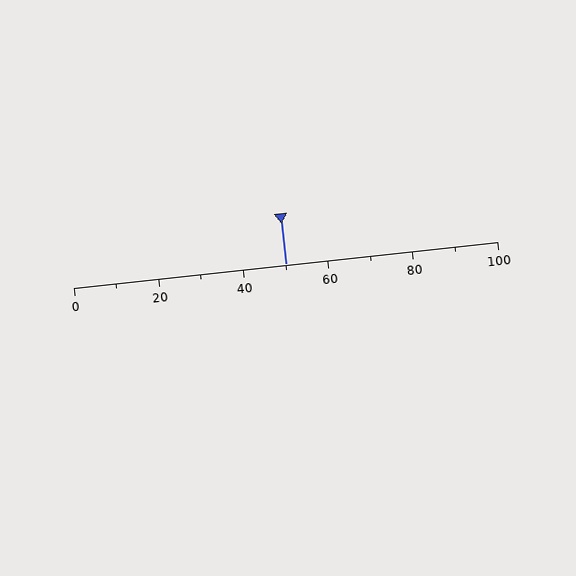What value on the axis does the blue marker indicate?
The marker indicates approximately 50.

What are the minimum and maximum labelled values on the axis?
The axis runs from 0 to 100.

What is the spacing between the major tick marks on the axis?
The major ticks are spaced 20 apart.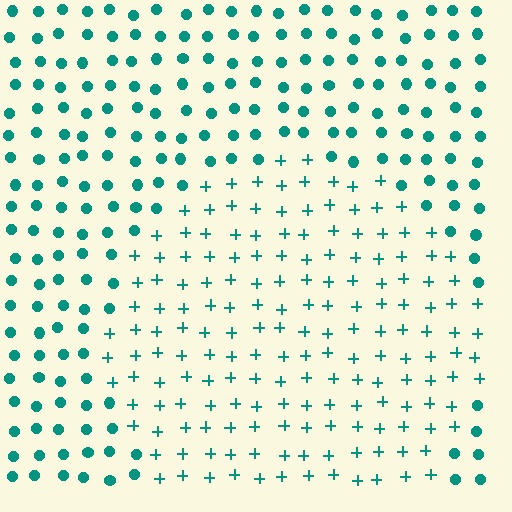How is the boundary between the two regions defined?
The boundary is defined by a change in element shape: plus signs inside vs. circles outside. All elements share the same color and spacing.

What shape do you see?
I see a circle.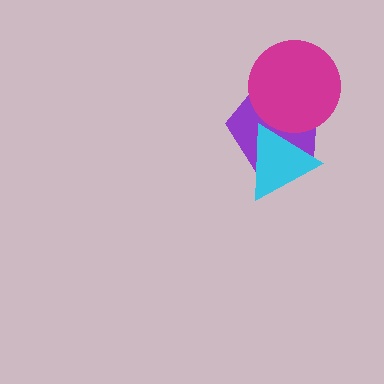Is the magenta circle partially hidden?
No, no other shape covers it.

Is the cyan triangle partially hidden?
Yes, it is partially covered by another shape.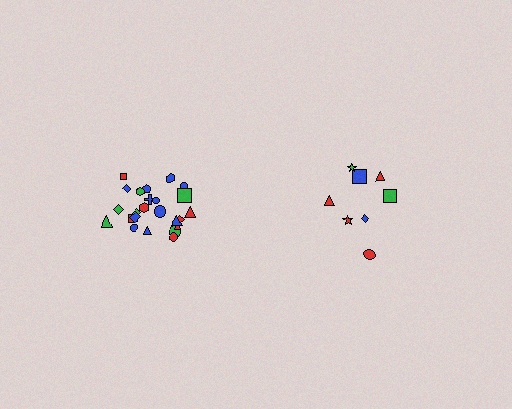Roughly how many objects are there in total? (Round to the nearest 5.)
Roughly 35 objects in total.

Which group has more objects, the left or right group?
The left group.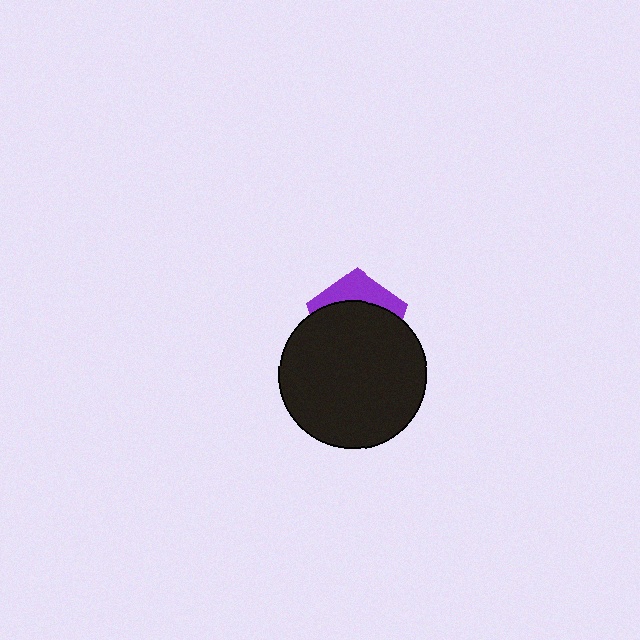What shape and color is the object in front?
The object in front is a black circle.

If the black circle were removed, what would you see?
You would see the complete purple pentagon.